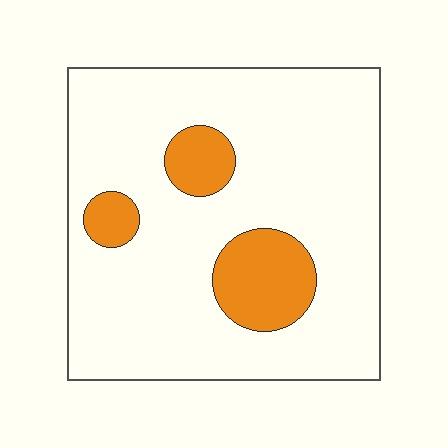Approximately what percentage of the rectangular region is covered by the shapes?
Approximately 15%.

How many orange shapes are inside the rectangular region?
3.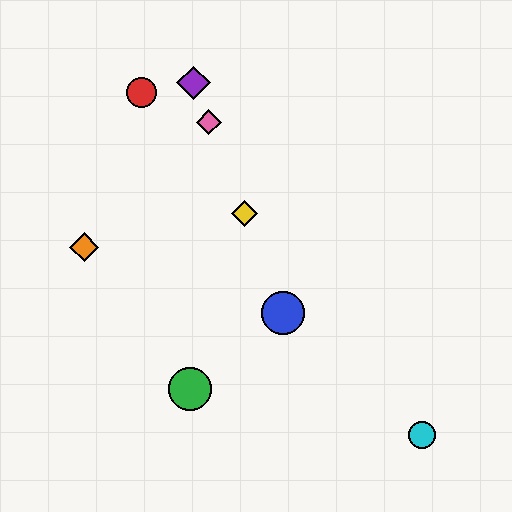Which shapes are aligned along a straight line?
The blue circle, the yellow diamond, the purple diamond, the pink diamond are aligned along a straight line.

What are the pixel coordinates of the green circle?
The green circle is at (190, 389).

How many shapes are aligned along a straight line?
4 shapes (the blue circle, the yellow diamond, the purple diamond, the pink diamond) are aligned along a straight line.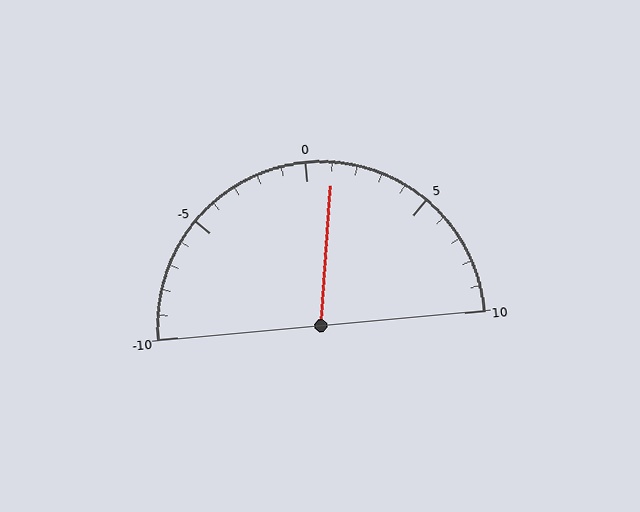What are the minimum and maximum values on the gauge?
The gauge ranges from -10 to 10.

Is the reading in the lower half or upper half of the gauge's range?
The reading is in the upper half of the range (-10 to 10).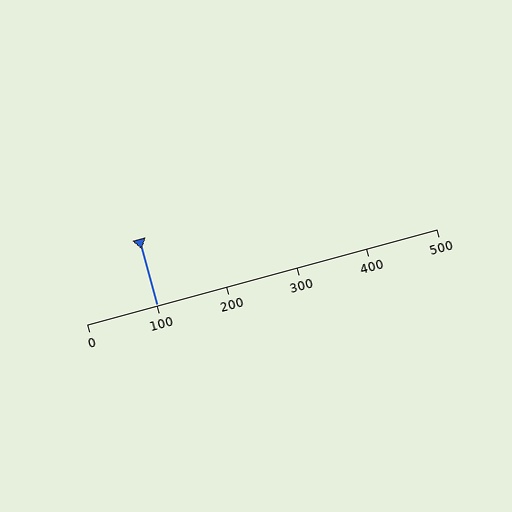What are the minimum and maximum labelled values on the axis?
The axis runs from 0 to 500.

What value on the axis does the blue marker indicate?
The marker indicates approximately 100.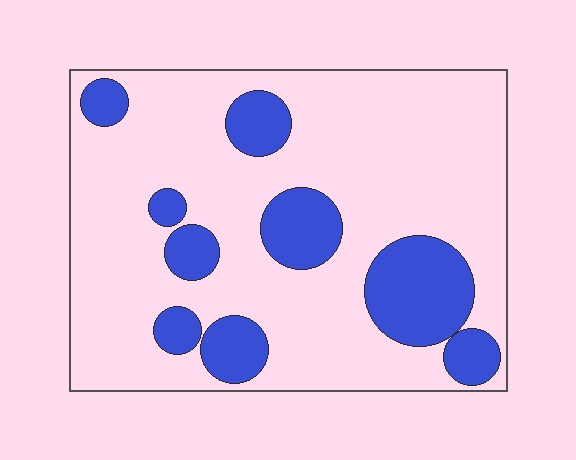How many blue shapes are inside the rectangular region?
9.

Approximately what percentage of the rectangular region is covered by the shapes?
Approximately 25%.